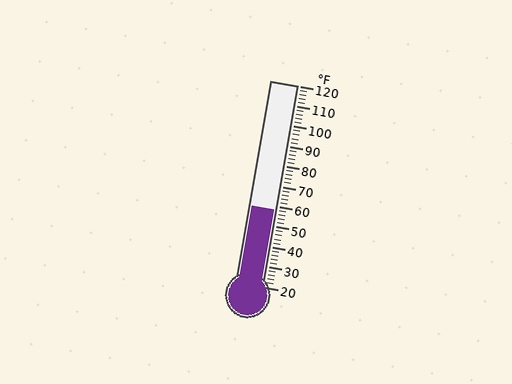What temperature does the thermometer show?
The thermometer shows approximately 58°F.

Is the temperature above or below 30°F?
The temperature is above 30°F.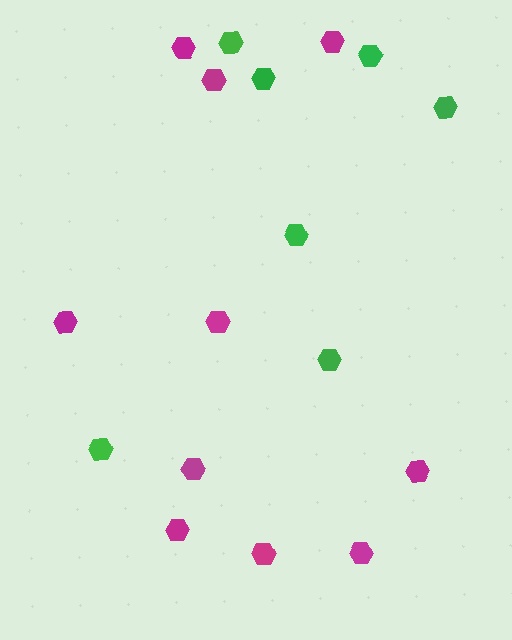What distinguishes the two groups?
There are 2 groups: one group of green hexagons (7) and one group of magenta hexagons (10).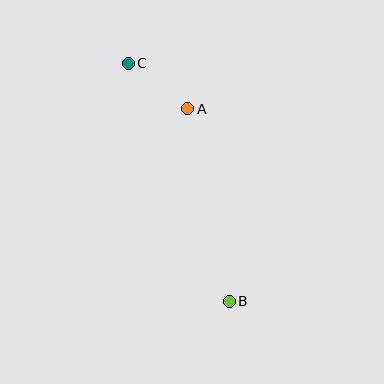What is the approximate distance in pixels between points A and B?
The distance between A and B is approximately 197 pixels.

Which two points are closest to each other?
Points A and C are closest to each other.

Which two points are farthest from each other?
Points B and C are farthest from each other.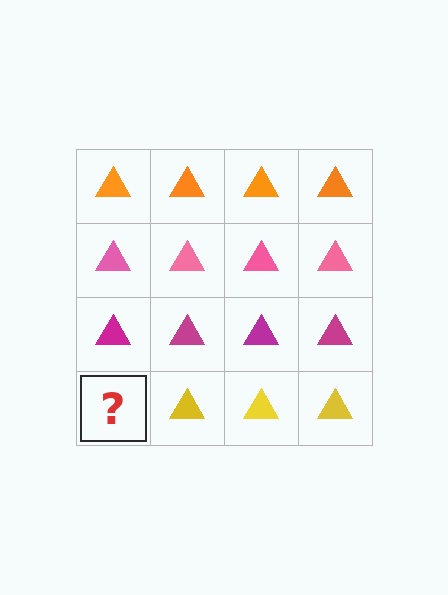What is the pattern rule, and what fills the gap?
The rule is that each row has a consistent color. The gap should be filled with a yellow triangle.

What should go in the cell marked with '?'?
The missing cell should contain a yellow triangle.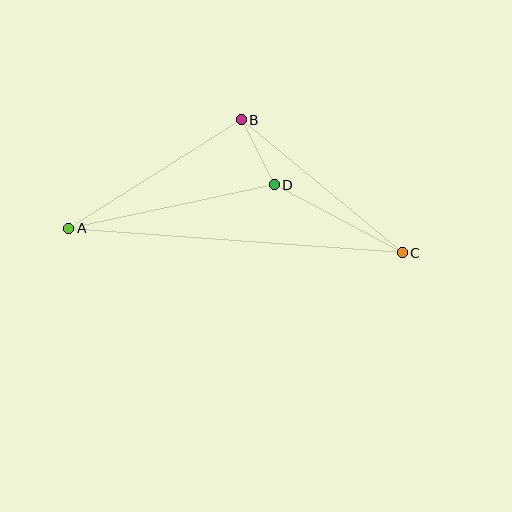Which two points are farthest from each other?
Points A and C are farthest from each other.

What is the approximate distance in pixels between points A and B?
The distance between A and B is approximately 204 pixels.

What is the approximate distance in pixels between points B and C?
The distance between B and C is approximately 209 pixels.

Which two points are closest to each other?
Points B and D are closest to each other.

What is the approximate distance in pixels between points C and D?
The distance between C and D is approximately 145 pixels.